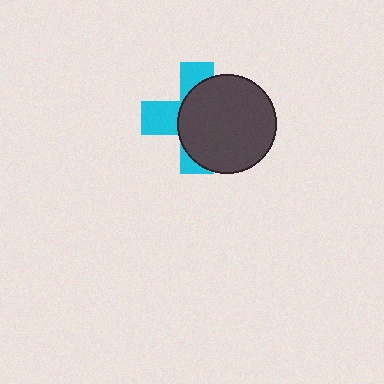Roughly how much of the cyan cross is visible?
A small part of it is visible (roughly 39%).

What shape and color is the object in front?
The object in front is a dark gray circle.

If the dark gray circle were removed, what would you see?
You would see the complete cyan cross.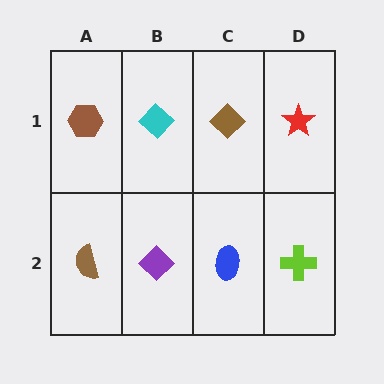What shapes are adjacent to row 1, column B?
A purple diamond (row 2, column B), a brown hexagon (row 1, column A), a brown diamond (row 1, column C).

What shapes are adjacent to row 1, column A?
A brown semicircle (row 2, column A), a cyan diamond (row 1, column B).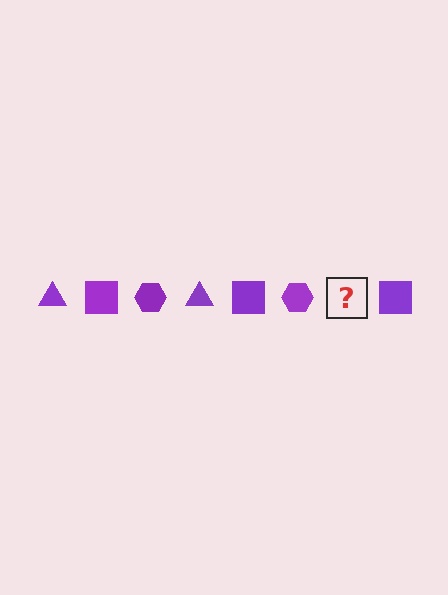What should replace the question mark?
The question mark should be replaced with a purple triangle.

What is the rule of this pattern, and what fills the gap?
The rule is that the pattern cycles through triangle, square, hexagon shapes in purple. The gap should be filled with a purple triangle.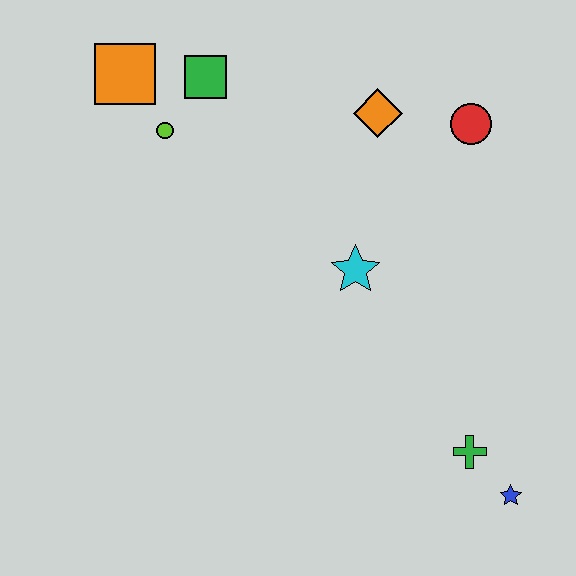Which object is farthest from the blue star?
The orange square is farthest from the blue star.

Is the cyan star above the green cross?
Yes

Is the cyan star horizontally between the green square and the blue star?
Yes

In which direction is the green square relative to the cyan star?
The green square is above the cyan star.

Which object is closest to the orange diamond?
The red circle is closest to the orange diamond.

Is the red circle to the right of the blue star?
No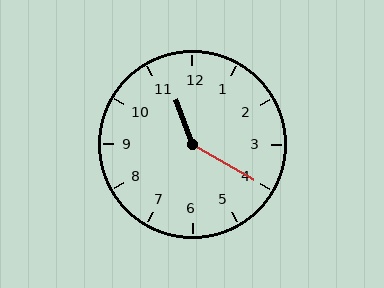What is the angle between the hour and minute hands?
Approximately 140 degrees.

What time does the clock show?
11:20.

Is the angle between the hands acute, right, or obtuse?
It is obtuse.